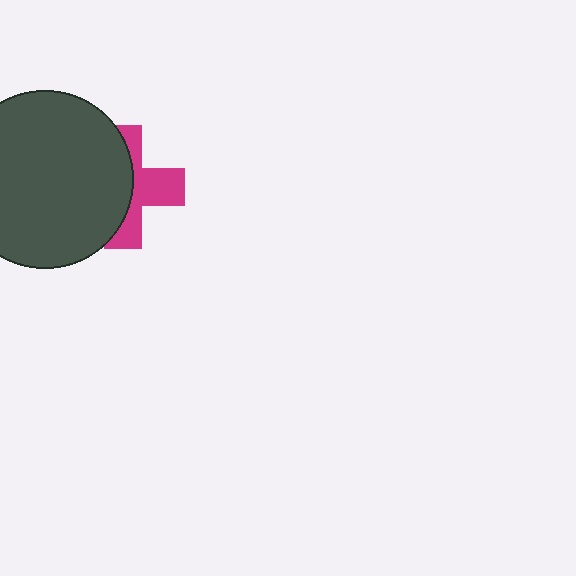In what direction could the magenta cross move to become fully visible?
The magenta cross could move right. That would shift it out from behind the dark gray circle entirely.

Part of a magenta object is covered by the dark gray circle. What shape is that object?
It is a cross.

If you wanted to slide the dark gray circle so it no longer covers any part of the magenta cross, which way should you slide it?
Slide it left — that is the most direct way to separate the two shapes.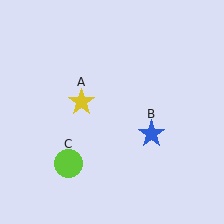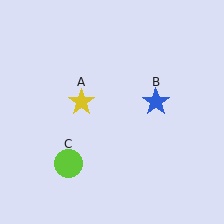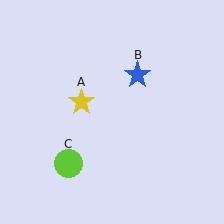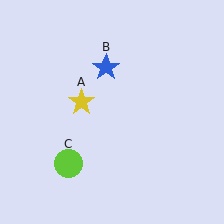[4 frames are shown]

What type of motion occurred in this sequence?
The blue star (object B) rotated counterclockwise around the center of the scene.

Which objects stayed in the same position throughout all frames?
Yellow star (object A) and lime circle (object C) remained stationary.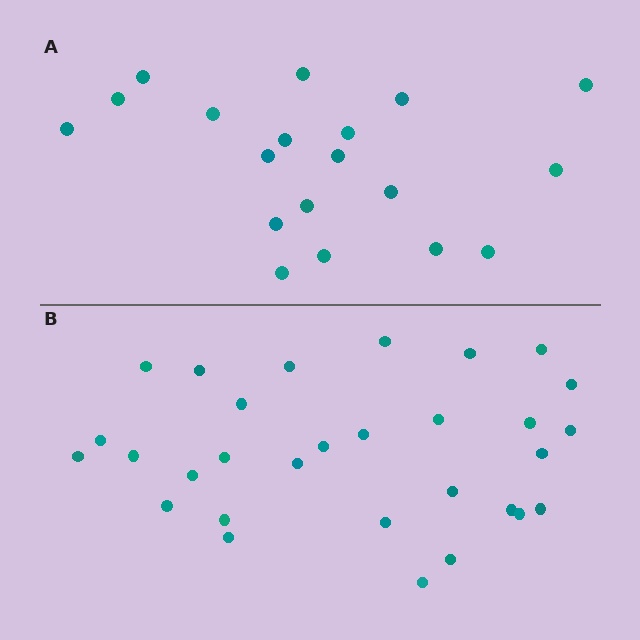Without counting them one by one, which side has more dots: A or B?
Region B (the bottom region) has more dots.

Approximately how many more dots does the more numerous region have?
Region B has roughly 12 or so more dots than region A.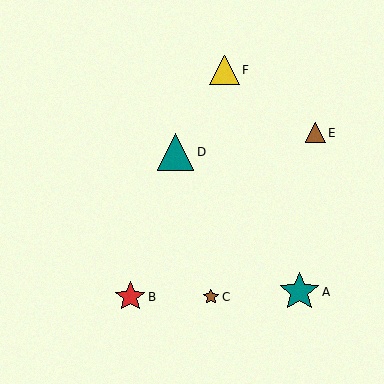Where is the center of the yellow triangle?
The center of the yellow triangle is at (225, 70).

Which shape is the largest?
The teal star (labeled A) is the largest.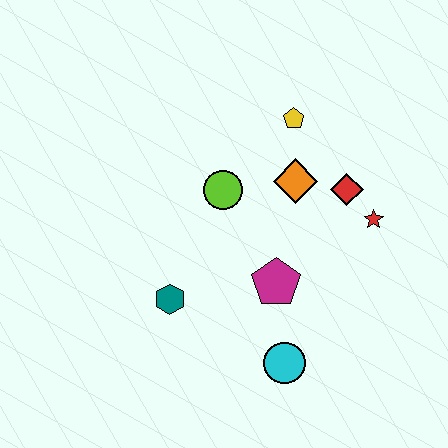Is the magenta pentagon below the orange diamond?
Yes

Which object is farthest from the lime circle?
The cyan circle is farthest from the lime circle.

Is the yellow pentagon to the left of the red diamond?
Yes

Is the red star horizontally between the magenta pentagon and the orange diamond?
No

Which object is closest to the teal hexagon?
The magenta pentagon is closest to the teal hexagon.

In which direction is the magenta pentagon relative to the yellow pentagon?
The magenta pentagon is below the yellow pentagon.